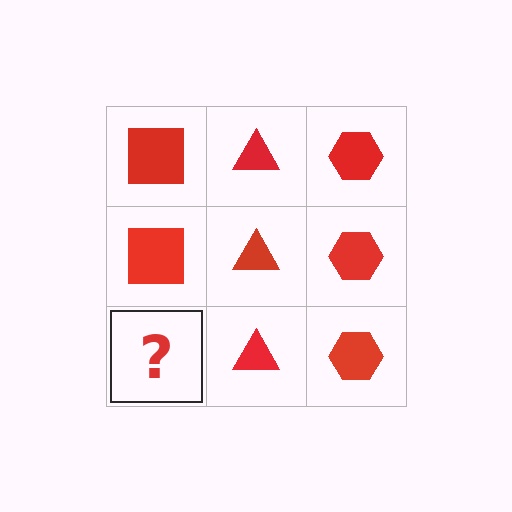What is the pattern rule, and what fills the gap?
The rule is that each column has a consistent shape. The gap should be filled with a red square.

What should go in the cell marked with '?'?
The missing cell should contain a red square.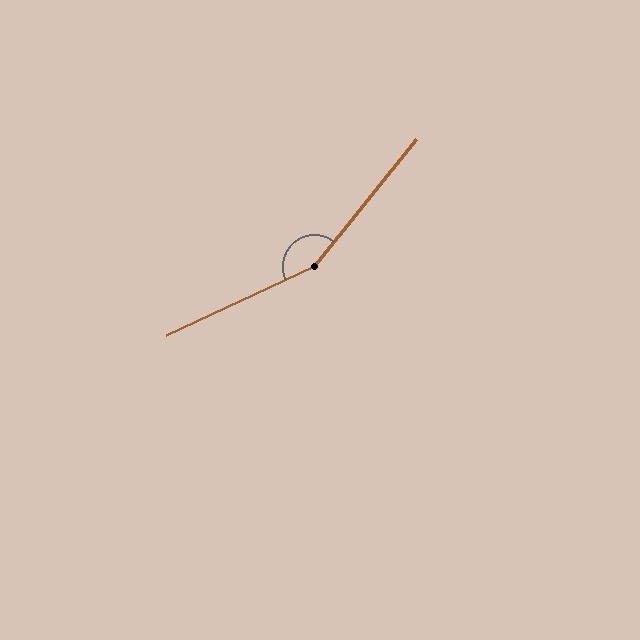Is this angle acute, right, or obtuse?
It is obtuse.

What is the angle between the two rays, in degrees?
Approximately 153 degrees.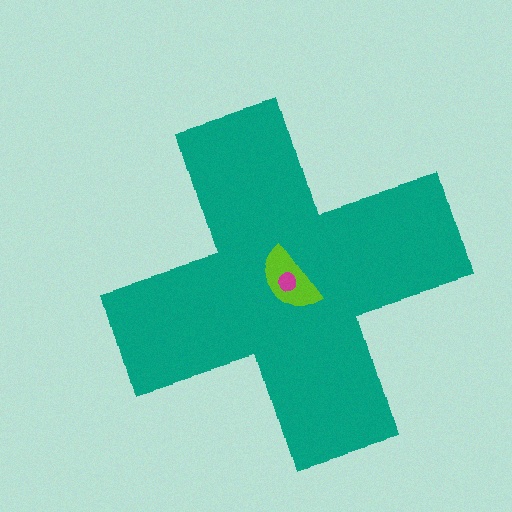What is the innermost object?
The magenta circle.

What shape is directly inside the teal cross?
The lime semicircle.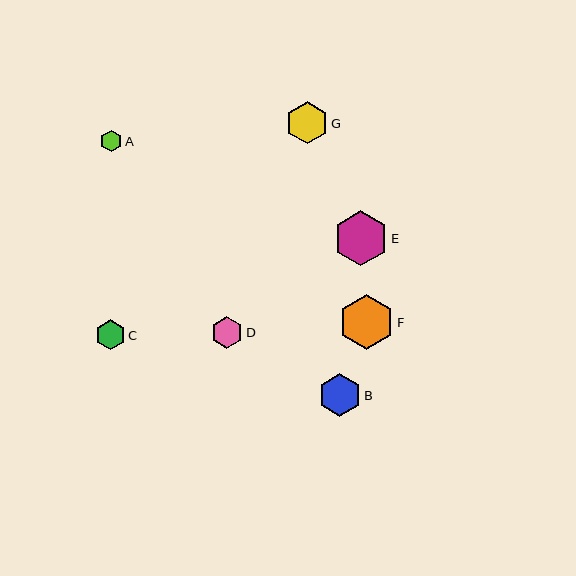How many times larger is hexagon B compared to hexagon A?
Hexagon B is approximately 2.0 times the size of hexagon A.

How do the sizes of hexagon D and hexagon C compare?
Hexagon D and hexagon C are approximately the same size.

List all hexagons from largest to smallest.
From largest to smallest: F, E, B, G, D, C, A.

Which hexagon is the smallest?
Hexagon A is the smallest with a size of approximately 22 pixels.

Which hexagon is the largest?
Hexagon F is the largest with a size of approximately 55 pixels.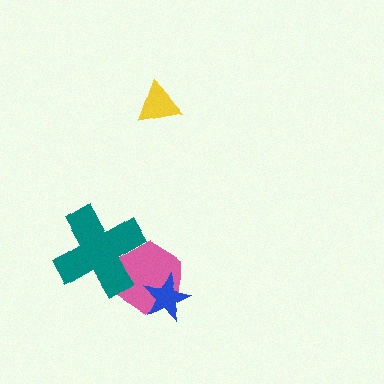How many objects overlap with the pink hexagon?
2 objects overlap with the pink hexagon.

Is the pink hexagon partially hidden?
Yes, it is partially covered by another shape.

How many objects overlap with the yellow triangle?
0 objects overlap with the yellow triangle.